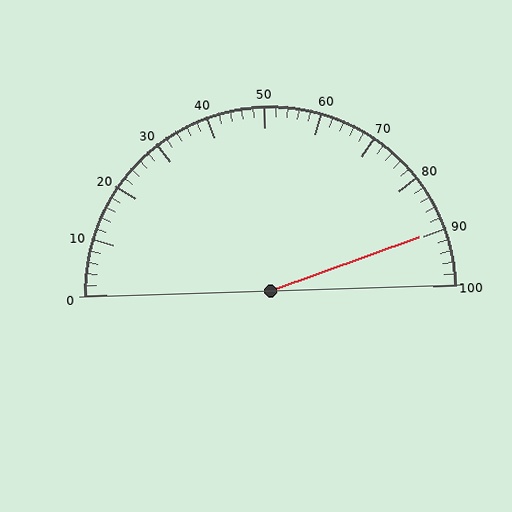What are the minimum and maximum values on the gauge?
The gauge ranges from 0 to 100.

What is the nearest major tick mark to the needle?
The nearest major tick mark is 90.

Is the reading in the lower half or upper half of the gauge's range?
The reading is in the upper half of the range (0 to 100).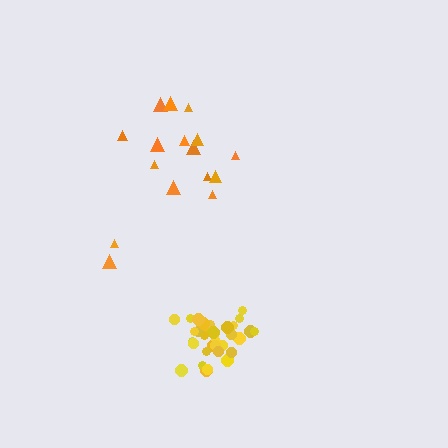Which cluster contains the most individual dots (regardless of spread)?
Yellow (32).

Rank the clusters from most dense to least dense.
yellow, orange.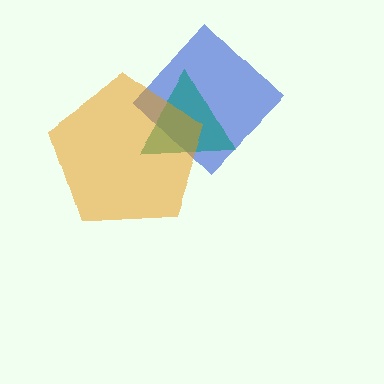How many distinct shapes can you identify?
There are 3 distinct shapes: a blue diamond, a teal triangle, an orange pentagon.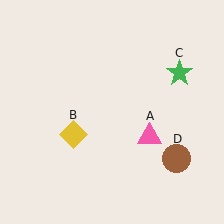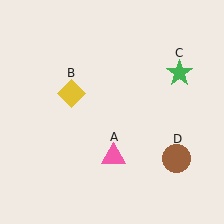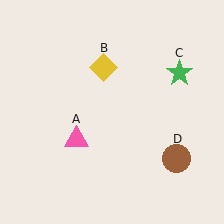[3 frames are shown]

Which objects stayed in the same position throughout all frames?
Green star (object C) and brown circle (object D) remained stationary.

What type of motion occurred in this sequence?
The pink triangle (object A), yellow diamond (object B) rotated clockwise around the center of the scene.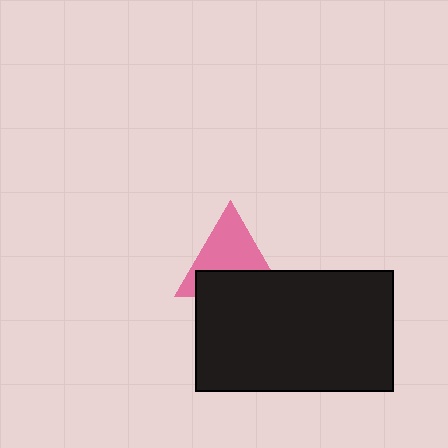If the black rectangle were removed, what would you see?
You would see the complete pink triangle.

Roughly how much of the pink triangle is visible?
About half of it is visible (roughly 58%).